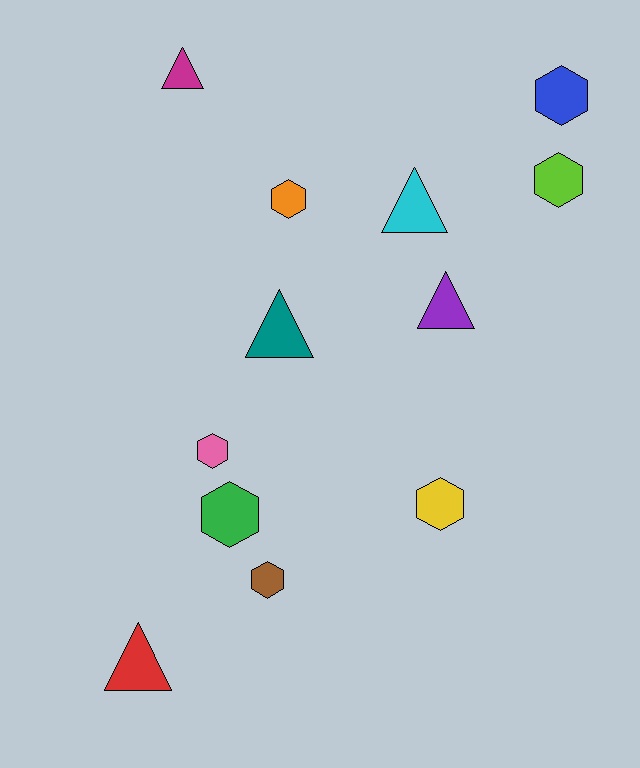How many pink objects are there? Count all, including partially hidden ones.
There is 1 pink object.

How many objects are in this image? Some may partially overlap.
There are 12 objects.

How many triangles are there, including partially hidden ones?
There are 5 triangles.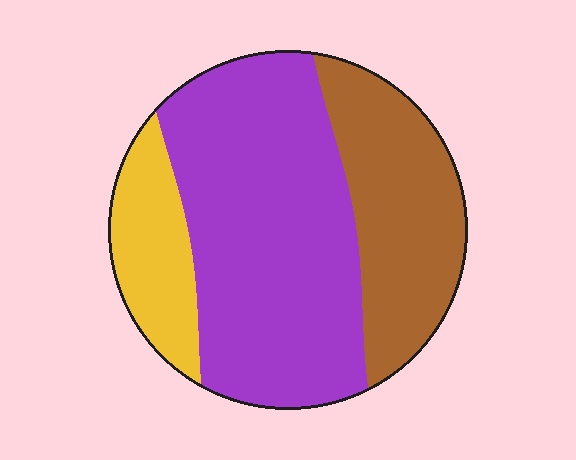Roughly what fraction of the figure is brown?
Brown covers around 30% of the figure.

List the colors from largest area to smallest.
From largest to smallest: purple, brown, yellow.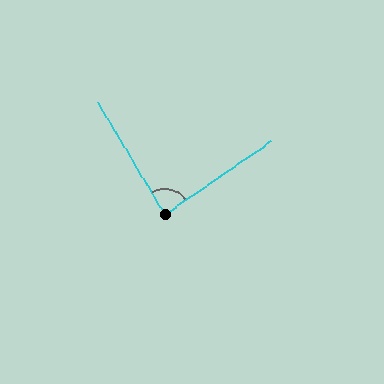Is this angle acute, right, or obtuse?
It is approximately a right angle.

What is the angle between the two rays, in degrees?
Approximately 86 degrees.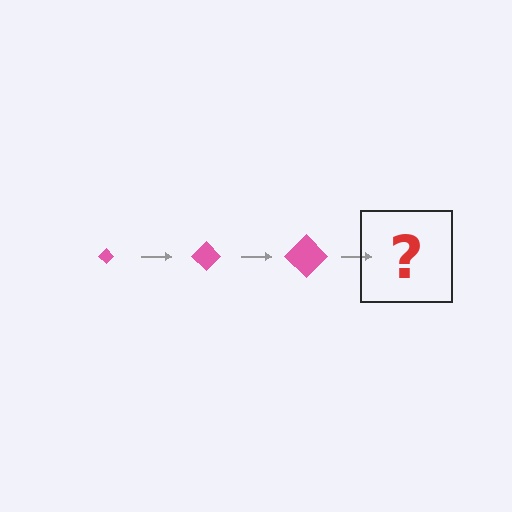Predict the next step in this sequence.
The next step is a pink diamond, larger than the previous one.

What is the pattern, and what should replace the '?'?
The pattern is that the diamond gets progressively larger each step. The '?' should be a pink diamond, larger than the previous one.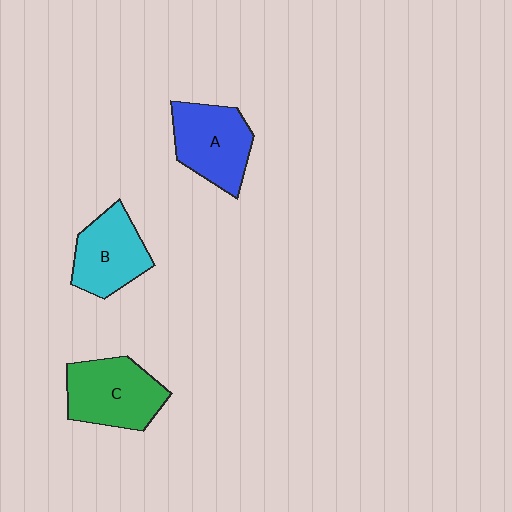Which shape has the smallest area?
Shape B (cyan).